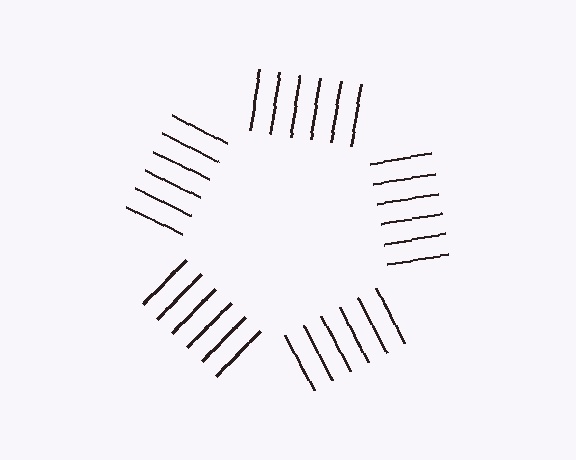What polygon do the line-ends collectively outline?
An illusory pentagon — the line segments terminate on its edges but no continuous stroke is drawn.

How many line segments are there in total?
30 — 6 along each of the 5 edges.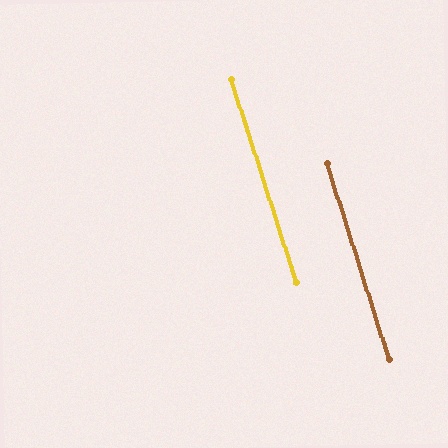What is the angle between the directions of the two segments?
Approximately 0 degrees.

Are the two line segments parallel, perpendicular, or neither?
Parallel — their directions differ by only 0.2°.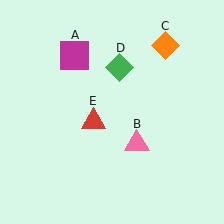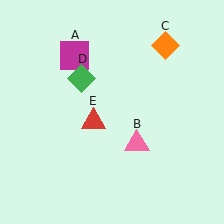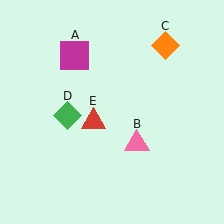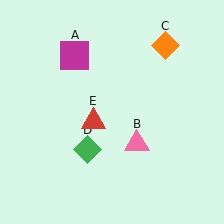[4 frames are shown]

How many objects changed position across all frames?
1 object changed position: green diamond (object D).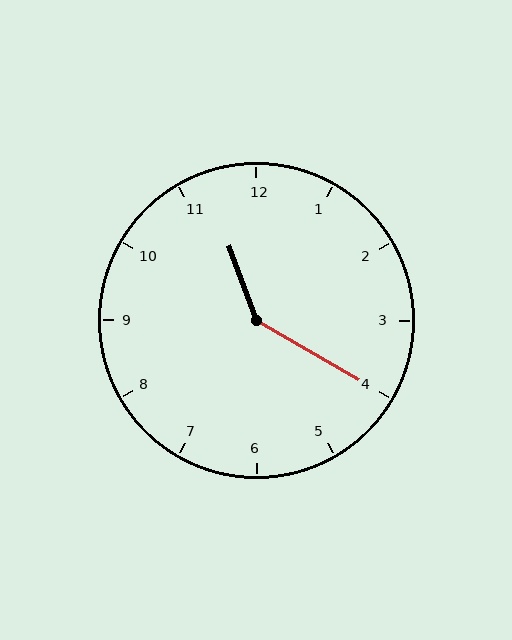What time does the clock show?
11:20.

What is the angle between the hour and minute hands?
Approximately 140 degrees.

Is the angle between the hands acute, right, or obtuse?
It is obtuse.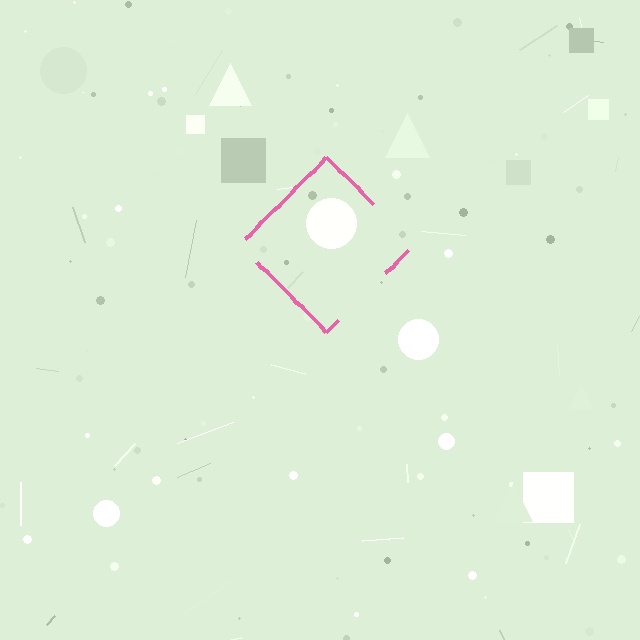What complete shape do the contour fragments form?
The contour fragments form a diamond.